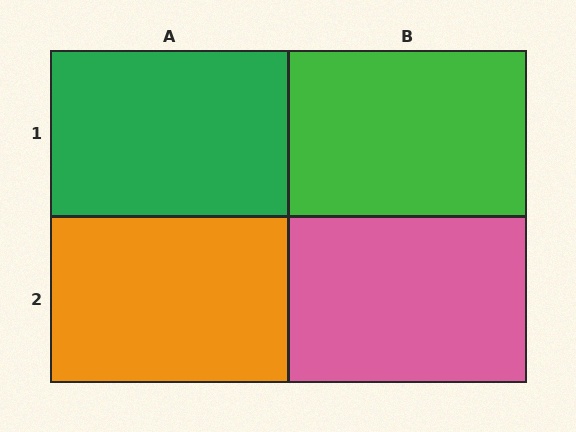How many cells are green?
2 cells are green.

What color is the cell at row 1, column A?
Green.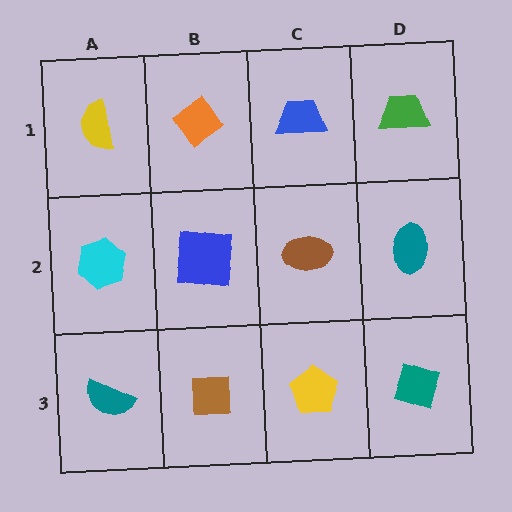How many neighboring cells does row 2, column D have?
3.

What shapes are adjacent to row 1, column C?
A brown ellipse (row 2, column C), an orange diamond (row 1, column B), a green trapezoid (row 1, column D).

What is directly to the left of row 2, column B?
A cyan hexagon.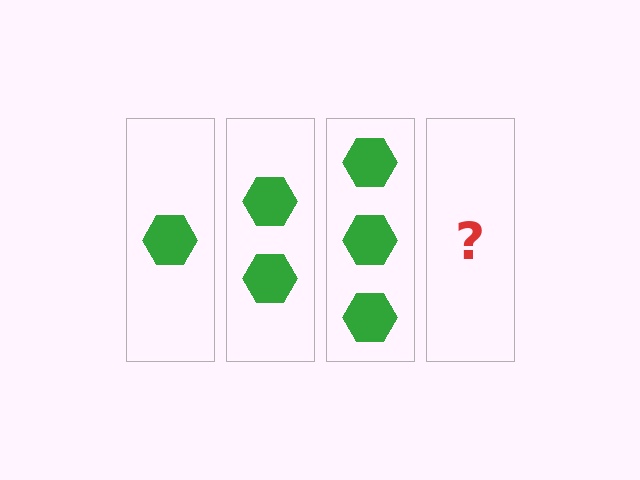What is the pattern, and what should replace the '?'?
The pattern is that each step adds one more hexagon. The '?' should be 4 hexagons.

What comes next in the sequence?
The next element should be 4 hexagons.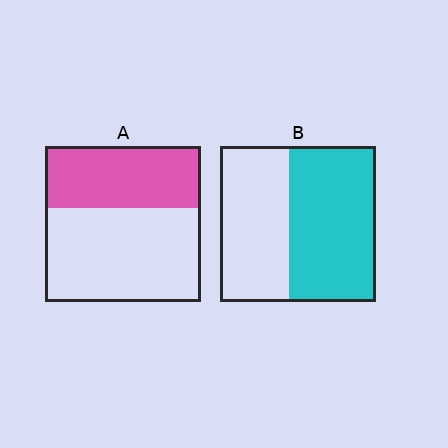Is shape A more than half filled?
No.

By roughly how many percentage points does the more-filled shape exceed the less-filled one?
By roughly 15 percentage points (B over A).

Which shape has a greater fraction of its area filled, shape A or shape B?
Shape B.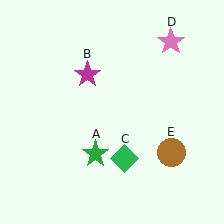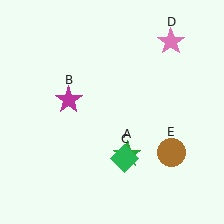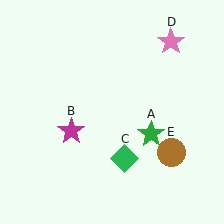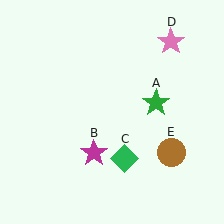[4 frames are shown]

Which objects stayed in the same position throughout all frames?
Green diamond (object C) and pink star (object D) and brown circle (object E) remained stationary.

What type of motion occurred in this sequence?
The green star (object A), magenta star (object B) rotated counterclockwise around the center of the scene.